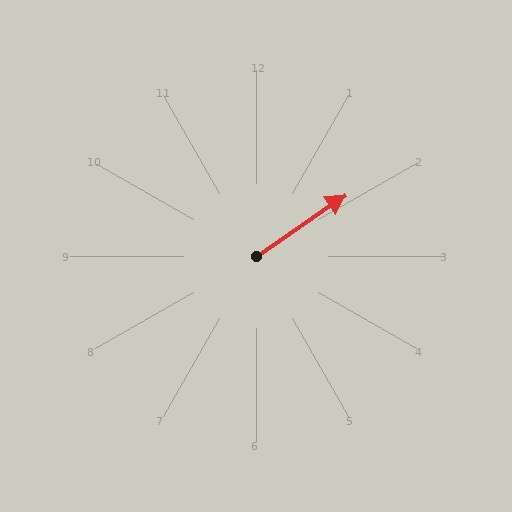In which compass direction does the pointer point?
Northeast.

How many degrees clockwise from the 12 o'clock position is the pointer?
Approximately 55 degrees.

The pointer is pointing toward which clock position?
Roughly 2 o'clock.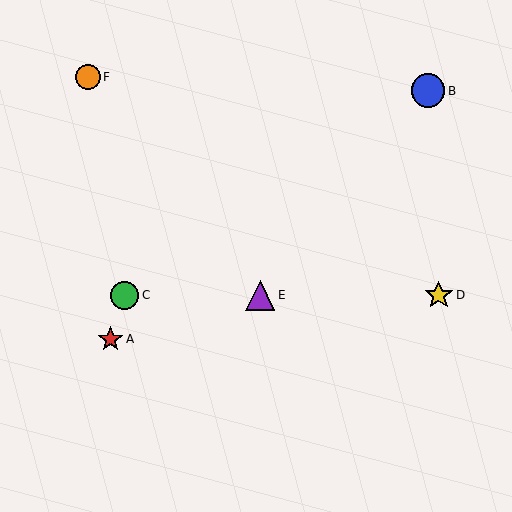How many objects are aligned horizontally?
3 objects (C, D, E) are aligned horizontally.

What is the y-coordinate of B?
Object B is at y≈91.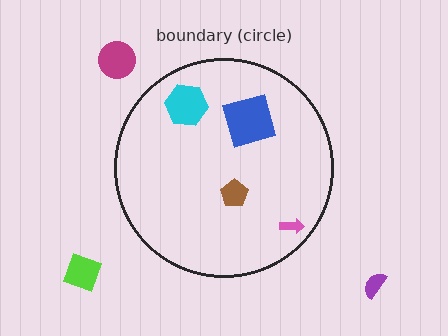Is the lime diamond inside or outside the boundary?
Outside.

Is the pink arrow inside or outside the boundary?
Inside.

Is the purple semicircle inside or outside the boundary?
Outside.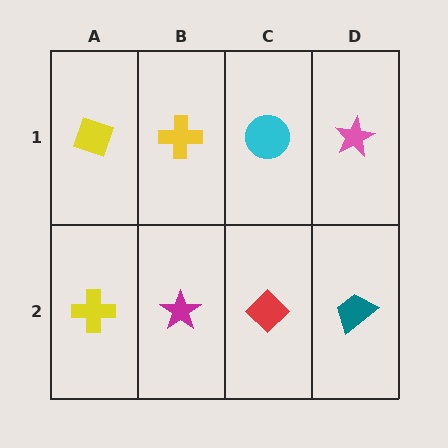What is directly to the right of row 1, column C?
A pink star.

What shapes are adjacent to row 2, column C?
A cyan circle (row 1, column C), a magenta star (row 2, column B), a teal trapezoid (row 2, column D).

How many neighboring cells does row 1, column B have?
3.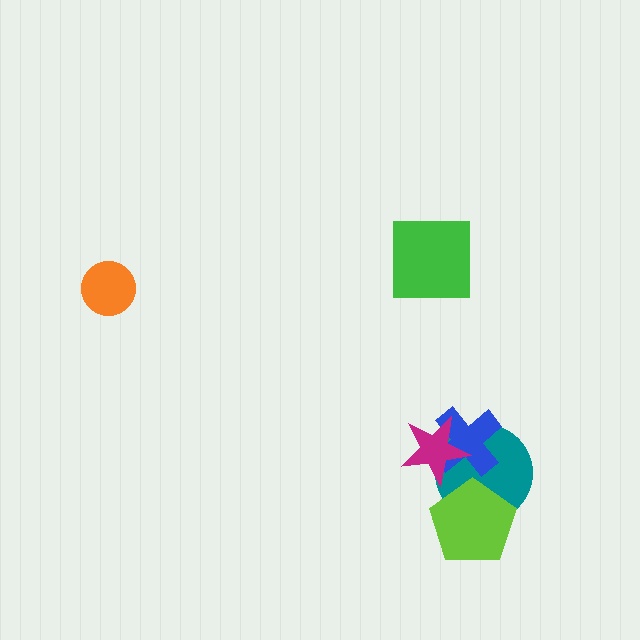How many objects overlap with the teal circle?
3 objects overlap with the teal circle.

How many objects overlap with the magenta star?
2 objects overlap with the magenta star.